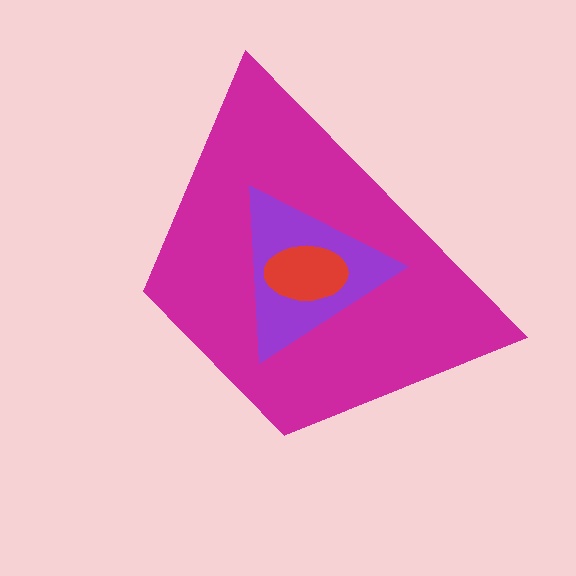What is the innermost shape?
The red ellipse.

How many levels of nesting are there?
3.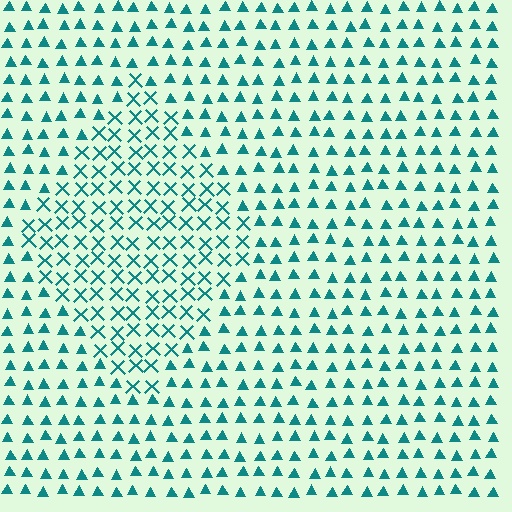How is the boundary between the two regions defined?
The boundary is defined by a change in element shape: X marks inside vs. triangles outside. All elements share the same color and spacing.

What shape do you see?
I see a diamond.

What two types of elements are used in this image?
The image uses X marks inside the diamond region and triangles outside it.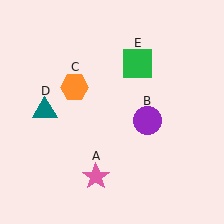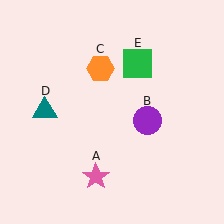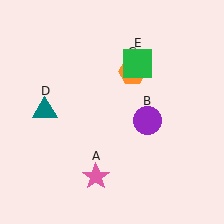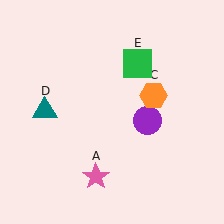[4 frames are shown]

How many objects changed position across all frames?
1 object changed position: orange hexagon (object C).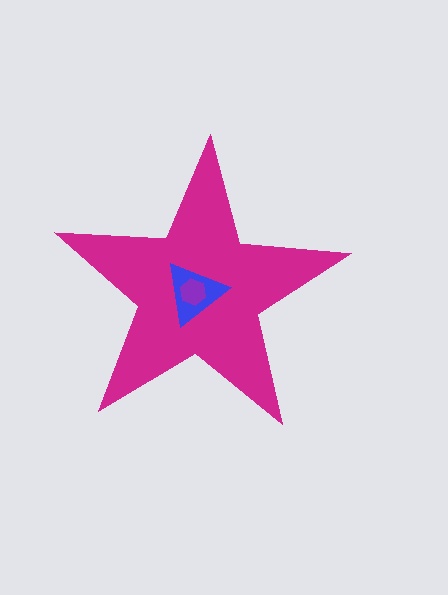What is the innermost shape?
The purple hexagon.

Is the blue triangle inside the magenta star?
Yes.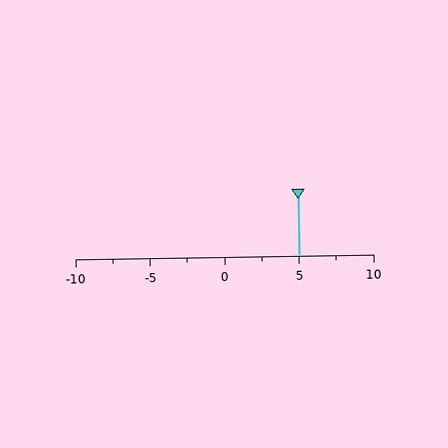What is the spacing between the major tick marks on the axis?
The major ticks are spaced 5 apart.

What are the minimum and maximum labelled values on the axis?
The axis runs from -10 to 10.